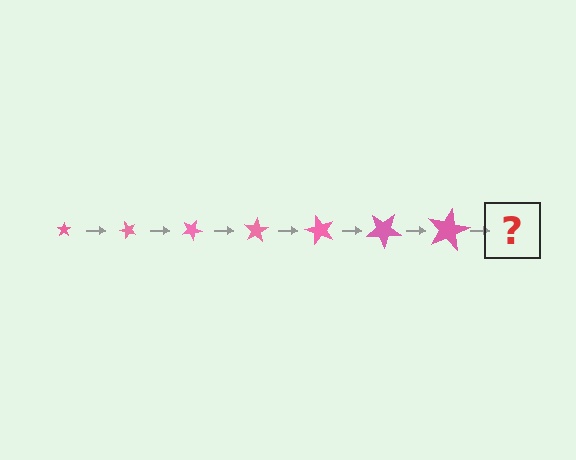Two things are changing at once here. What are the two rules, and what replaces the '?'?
The two rules are that the star grows larger each step and it rotates 50 degrees each step. The '?' should be a star, larger than the previous one and rotated 350 degrees from the start.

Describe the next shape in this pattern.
It should be a star, larger than the previous one and rotated 350 degrees from the start.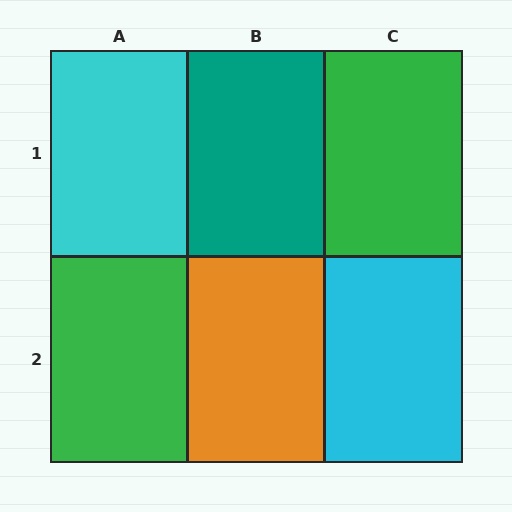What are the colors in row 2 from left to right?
Green, orange, cyan.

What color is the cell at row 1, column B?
Teal.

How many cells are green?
2 cells are green.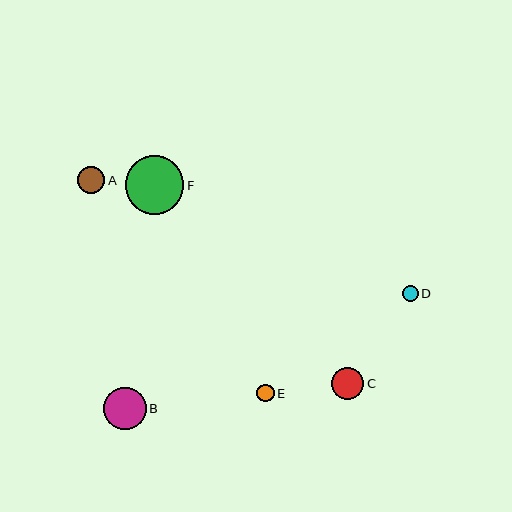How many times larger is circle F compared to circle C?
Circle F is approximately 1.8 times the size of circle C.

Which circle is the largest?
Circle F is the largest with a size of approximately 58 pixels.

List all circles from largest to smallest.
From largest to smallest: F, B, C, A, E, D.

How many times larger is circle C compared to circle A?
Circle C is approximately 1.2 times the size of circle A.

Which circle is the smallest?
Circle D is the smallest with a size of approximately 16 pixels.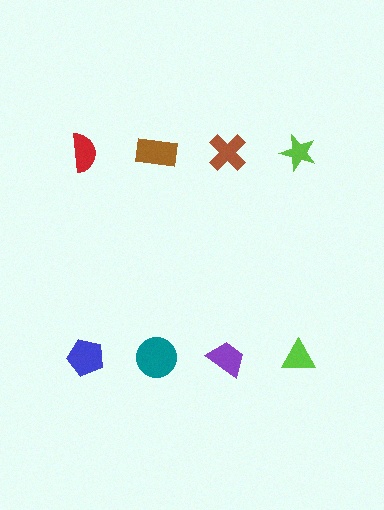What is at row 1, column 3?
A brown cross.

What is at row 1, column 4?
A lime star.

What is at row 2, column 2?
A teal circle.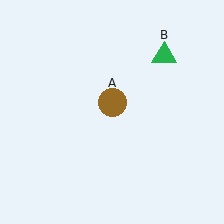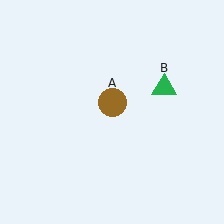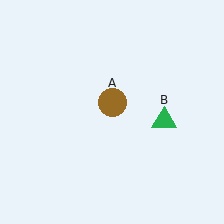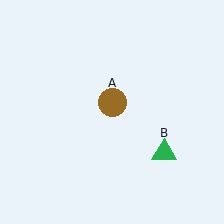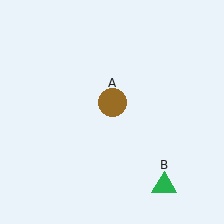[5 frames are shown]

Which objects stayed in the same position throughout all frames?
Brown circle (object A) remained stationary.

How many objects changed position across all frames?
1 object changed position: green triangle (object B).